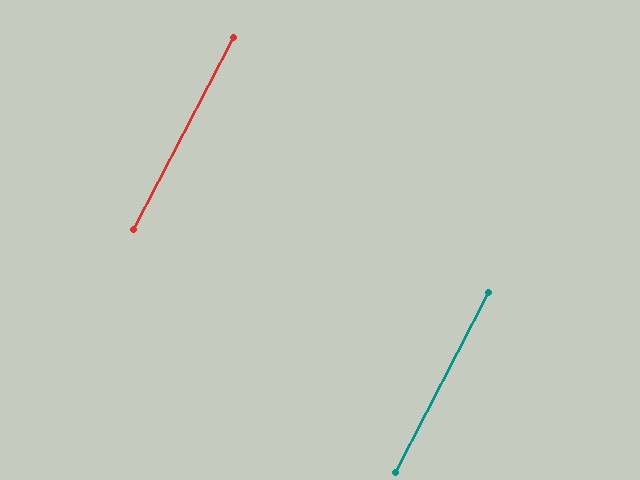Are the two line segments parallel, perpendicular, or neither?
Parallel — their directions differ by only 0.3°.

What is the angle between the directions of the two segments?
Approximately 0 degrees.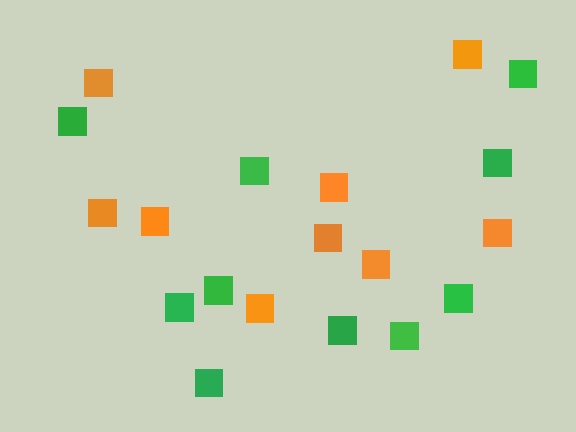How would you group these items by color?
There are 2 groups: one group of orange squares (9) and one group of green squares (10).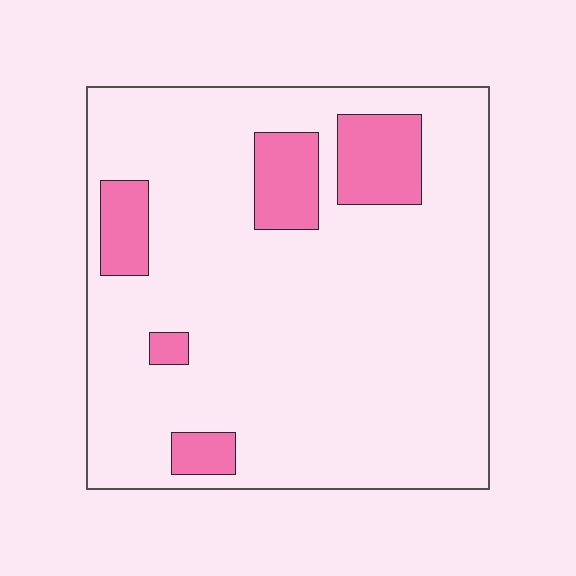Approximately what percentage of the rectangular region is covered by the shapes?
Approximately 15%.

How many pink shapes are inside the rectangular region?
5.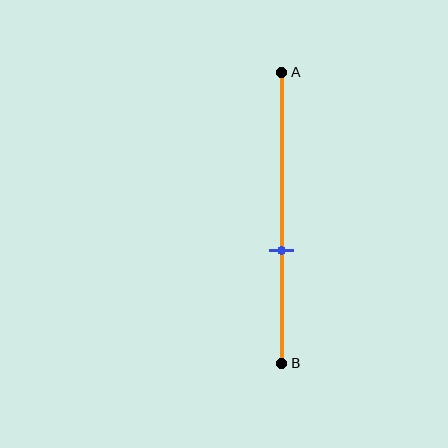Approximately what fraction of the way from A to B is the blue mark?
The blue mark is approximately 60% of the way from A to B.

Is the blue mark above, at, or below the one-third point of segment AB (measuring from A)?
The blue mark is below the one-third point of segment AB.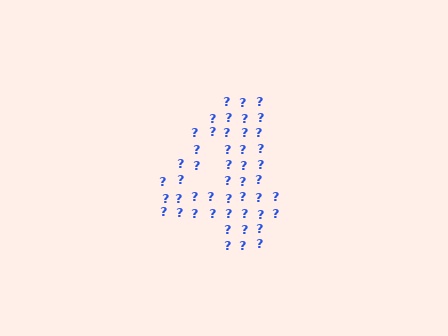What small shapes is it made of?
It is made of small question marks.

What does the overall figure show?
The overall figure shows the digit 4.